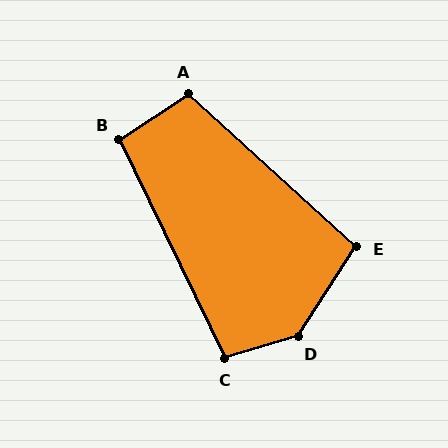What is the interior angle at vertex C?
Approximately 99 degrees (obtuse).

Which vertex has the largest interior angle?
D, at approximately 140 degrees.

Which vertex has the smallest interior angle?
B, at approximately 97 degrees.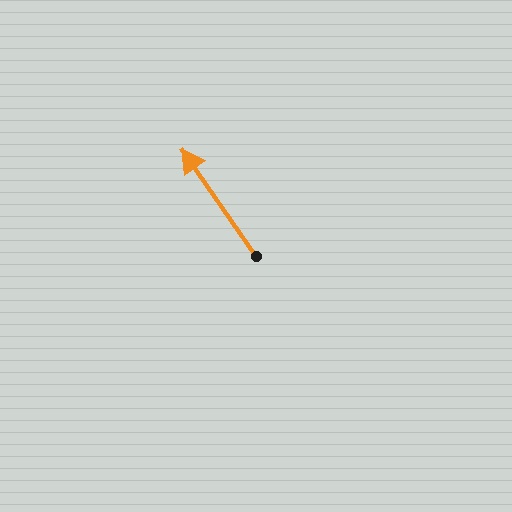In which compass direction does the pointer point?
Northwest.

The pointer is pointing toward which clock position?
Roughly 11 o'clock.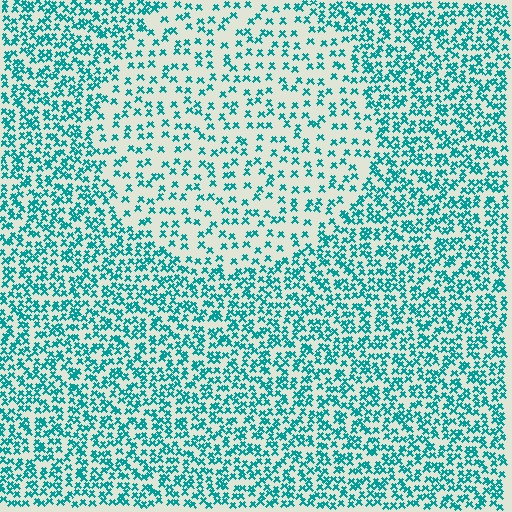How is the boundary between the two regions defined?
The boundary is defined by a change in element density (approximately 2.1x ratio). All elements are the same color, size, and shape.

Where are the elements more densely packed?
The elements are more densely packed outside the circle boundary.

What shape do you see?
I see a circle.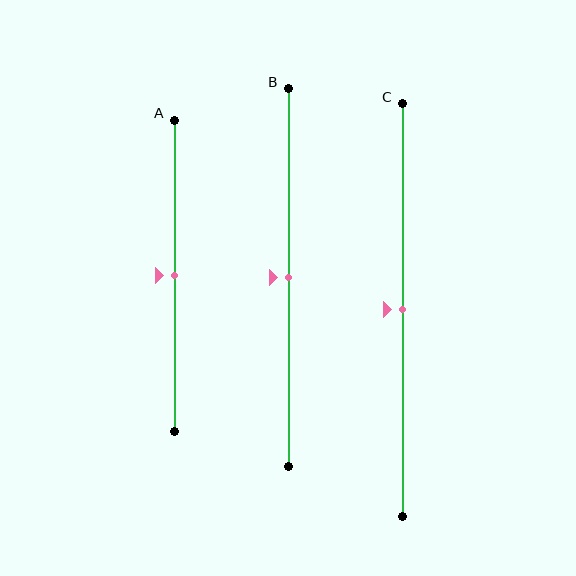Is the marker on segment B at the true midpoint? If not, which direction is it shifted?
Yes, the marker on segment B is at the true midpoint.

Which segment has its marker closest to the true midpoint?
Segment A has its marker closest to the true midpoint.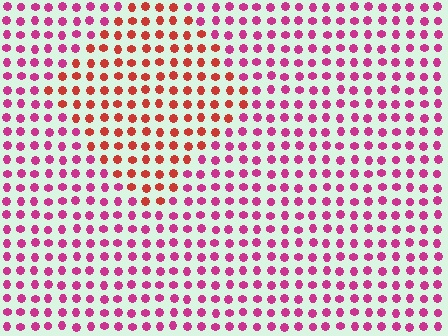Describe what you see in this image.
The image is filled with small magenta elements in a uniform arrangement. A diamond-shaped region is visible where the elements are tinted to a slightly different hue, forming a subtle color boundary.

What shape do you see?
I see a diamond.